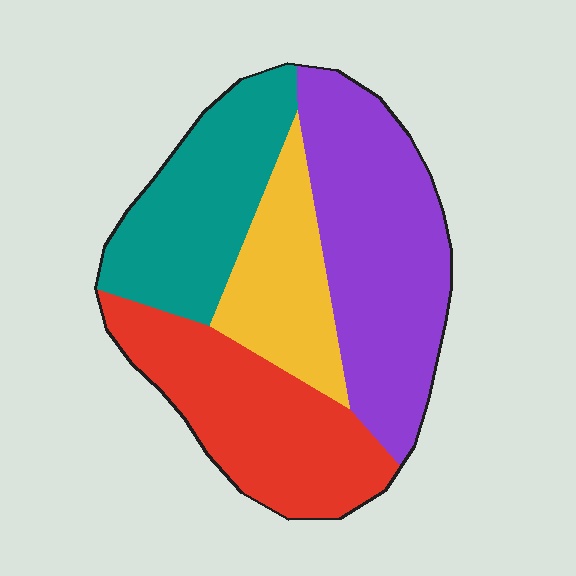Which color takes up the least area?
Yellow, at roughly 15%.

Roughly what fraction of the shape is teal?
Teal takes up about one quarter (1/4) of the shape.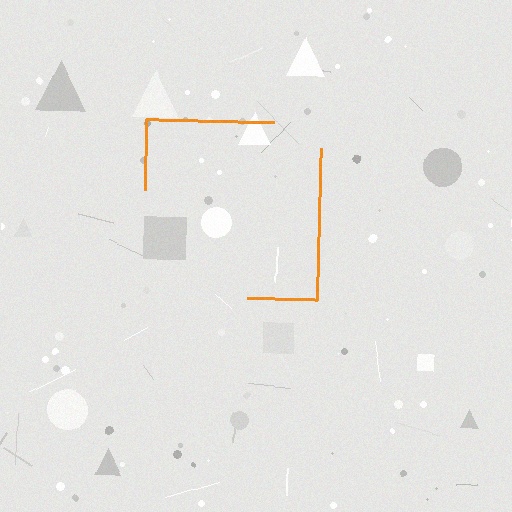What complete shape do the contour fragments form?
The contour fragments form a square.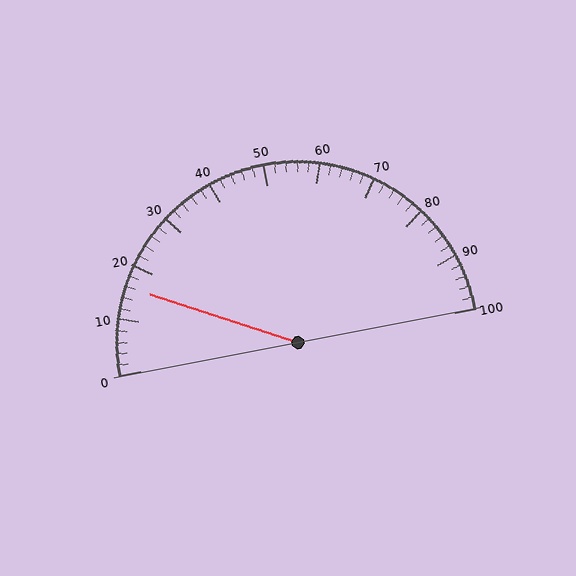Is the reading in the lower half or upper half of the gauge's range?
The reading is in the lower half of the range (0 to 100).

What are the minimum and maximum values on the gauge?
The gauge ranges from 0 to 100.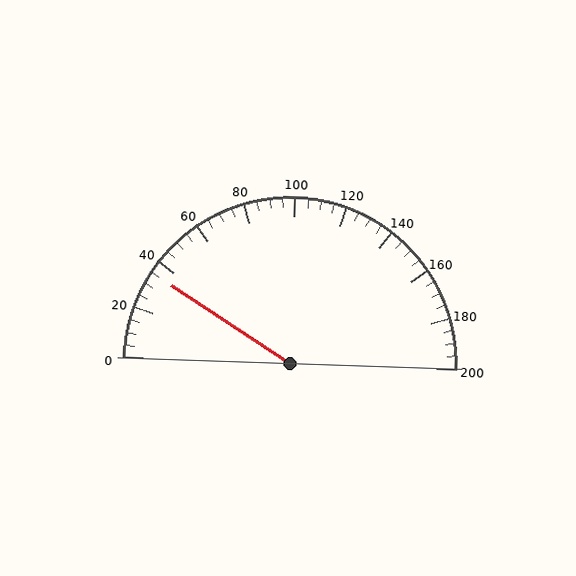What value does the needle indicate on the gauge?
The needle indicates approximately 35.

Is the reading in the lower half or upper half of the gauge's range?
The reading is in the lower half of the range (0 to 200).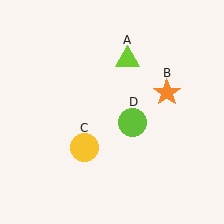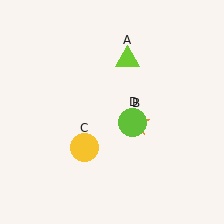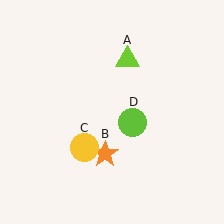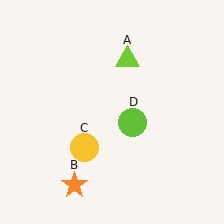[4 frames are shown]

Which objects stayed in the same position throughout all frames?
Lime triangle (object A) and yellow circle (object C) and lime circle (object D) remained stationary.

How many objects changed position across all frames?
1 object changed position: orange star (object B).